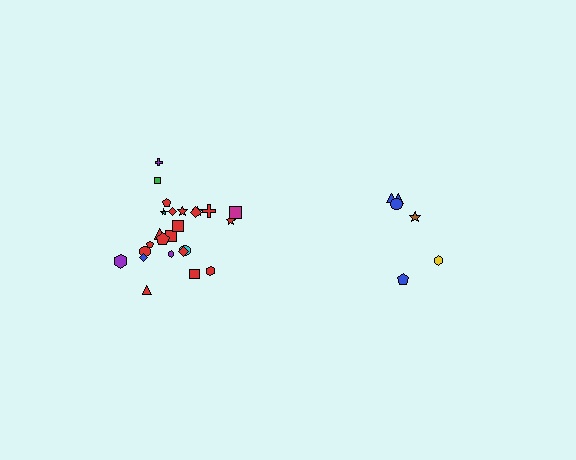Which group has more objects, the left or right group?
The left group.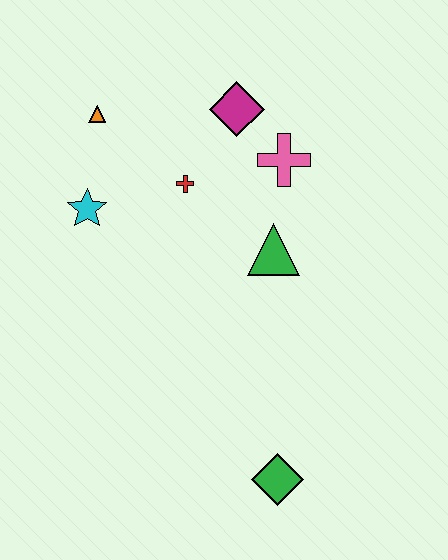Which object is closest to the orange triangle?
The cyan star is closest to the orange triangle.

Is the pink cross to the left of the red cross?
No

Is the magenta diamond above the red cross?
Yes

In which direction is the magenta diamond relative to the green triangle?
The magenta diamond is above the green triangle.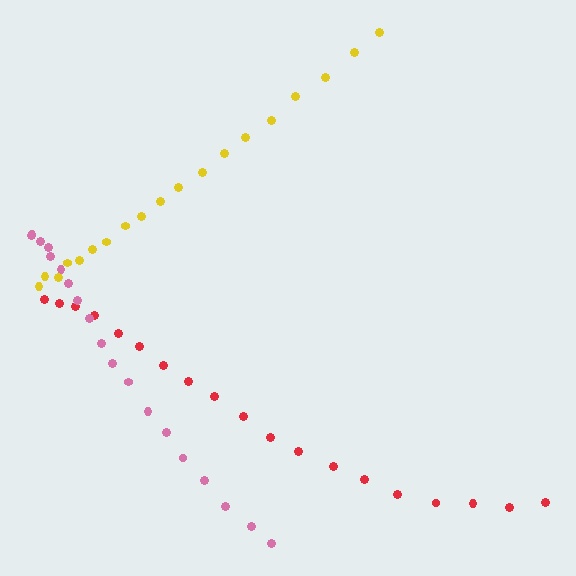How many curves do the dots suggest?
There are 3 distinct paths.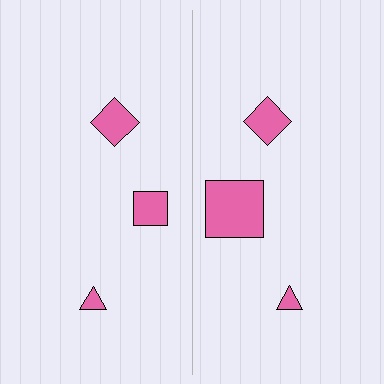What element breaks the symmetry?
The pink square on the right side has a different size than its mirror counterpart.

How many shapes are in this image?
There are 6 shapes in this image.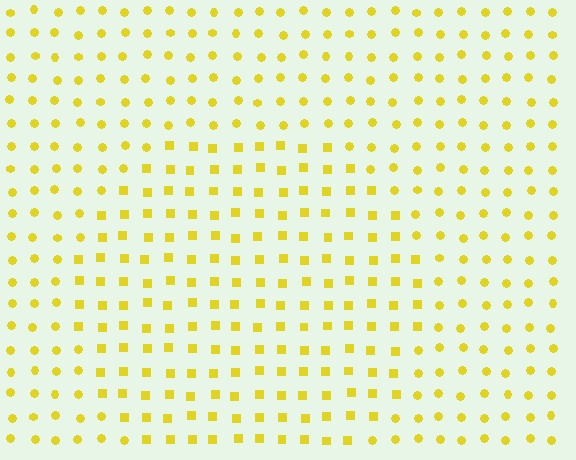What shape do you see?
I see a circle.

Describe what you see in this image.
The image is filled with small yellow elements arranged in a uniform grid. A circle-shaped region contains squares, while the surrounding area contains circles. The boundary is defined purely by the change in element shape.